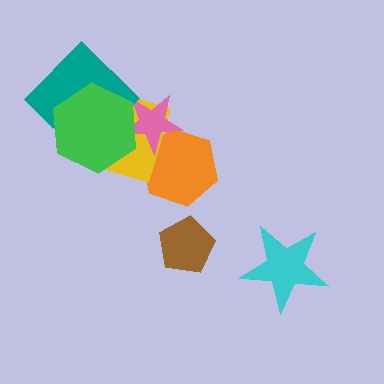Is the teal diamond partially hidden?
Yes, it is partially covered by another shape.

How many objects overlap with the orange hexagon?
2 objects overlap with the orange hexagon.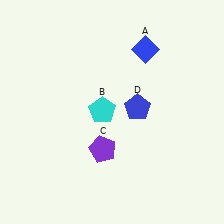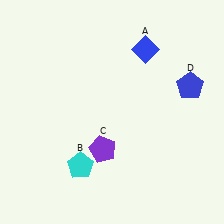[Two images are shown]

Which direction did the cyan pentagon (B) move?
The cyan pentagon (B) moved down.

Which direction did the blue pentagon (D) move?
The blue pentagon (D) moved right.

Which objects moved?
The objects that moved are: the cyan pentagon (B), the blue pentagon (D).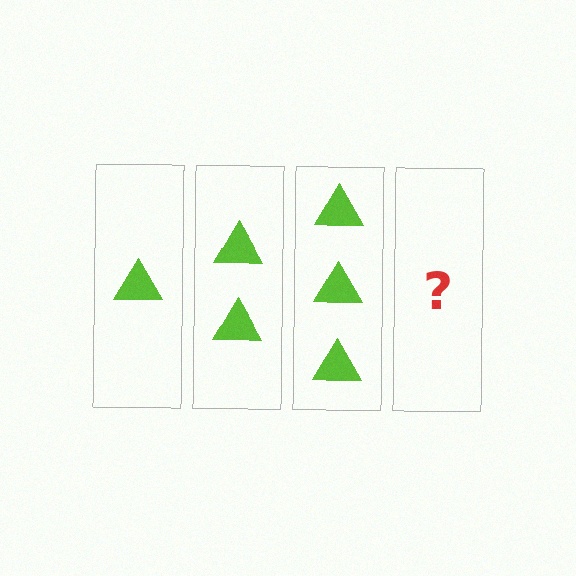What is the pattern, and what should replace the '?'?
The pattern is that each step adds one more triangle. The '?' should be 4 triangles.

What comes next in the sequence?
The next element should be 4 triangles.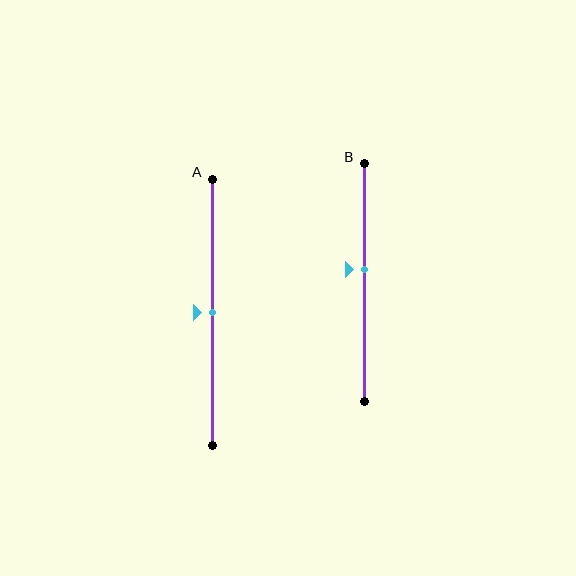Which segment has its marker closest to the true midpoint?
Segment A has its marker closest to the true midpoint.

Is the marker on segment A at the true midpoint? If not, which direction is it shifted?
Yes, the marker on segment A is at the true midpoint.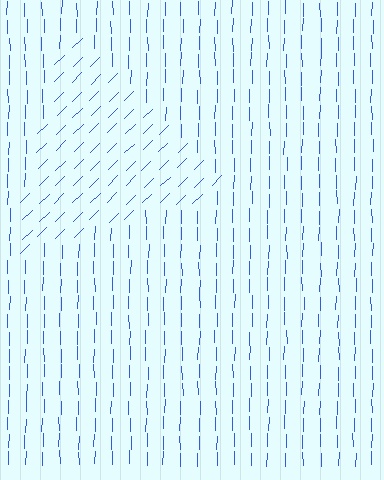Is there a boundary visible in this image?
Yes, there is a texture boundary formed by a change in line orientation.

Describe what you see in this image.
The image is filled with small blue line segments. A triangle region in the image has lines oriented differently from the surrounding lines, creating a visible texture boundary.